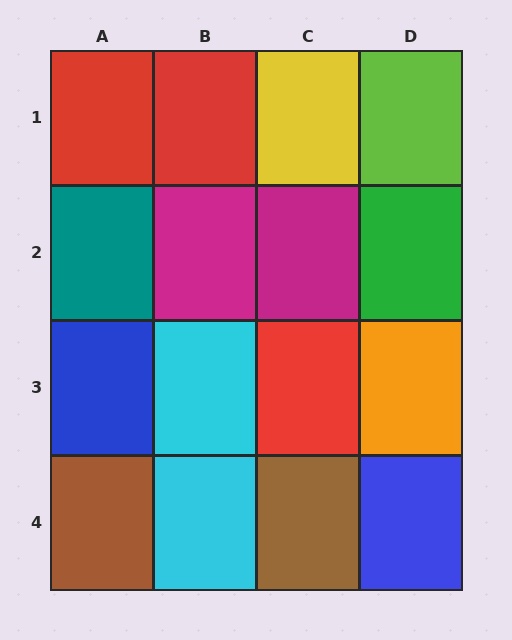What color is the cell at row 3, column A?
Blue.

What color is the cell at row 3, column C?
Red.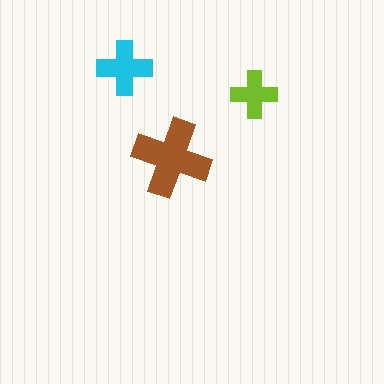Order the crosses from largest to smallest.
the brown one, the cyan one, the lime one.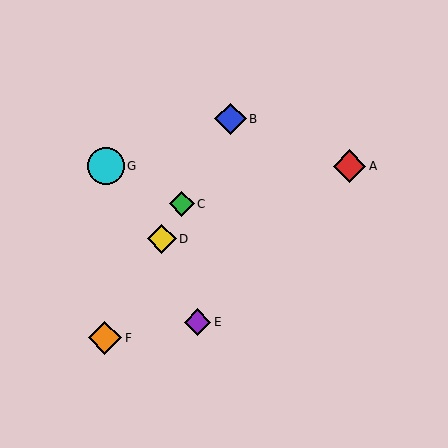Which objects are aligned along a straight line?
Objects B, C, D, F are aligned along a straight line.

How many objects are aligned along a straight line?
4 objects (B, C, D, F) are aligned along a straight line.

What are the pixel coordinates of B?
Object B is at (231, 119).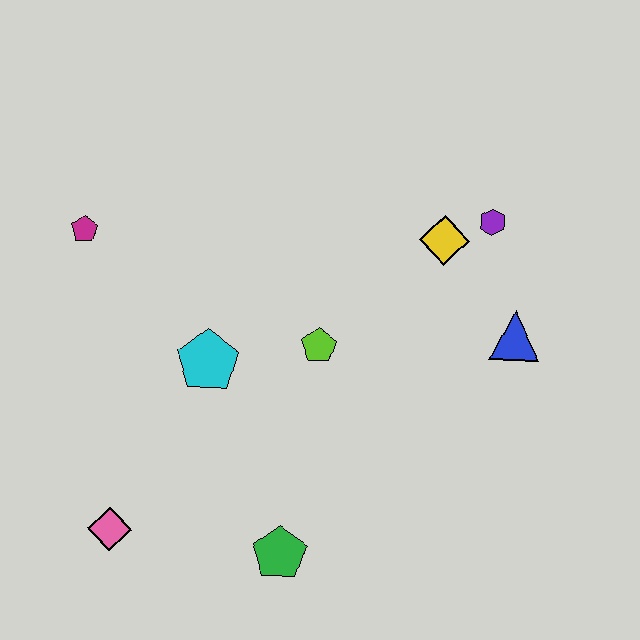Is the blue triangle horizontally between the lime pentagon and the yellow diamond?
No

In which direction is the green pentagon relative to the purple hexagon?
The green pentagon is below the purple hexagon.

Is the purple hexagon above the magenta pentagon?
Yes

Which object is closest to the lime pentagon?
The cyan pentagon is closest to the lime pentagon.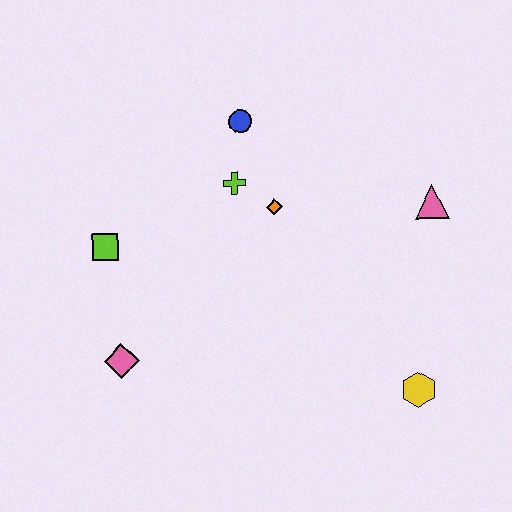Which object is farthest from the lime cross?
The yellow hexagon is farthest from the lime cross.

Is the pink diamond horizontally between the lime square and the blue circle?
Yes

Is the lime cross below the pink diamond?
No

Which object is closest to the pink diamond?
The lime square is closest to the pink diamond.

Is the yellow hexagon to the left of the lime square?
No